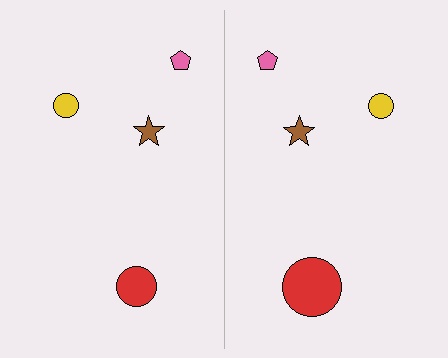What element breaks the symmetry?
The red circle on the right side has a different size than its mirror counterpart.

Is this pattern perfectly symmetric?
No, the pattern is not perfectly symmetric. The red circle on the right side has a different size than its mirror counterpart.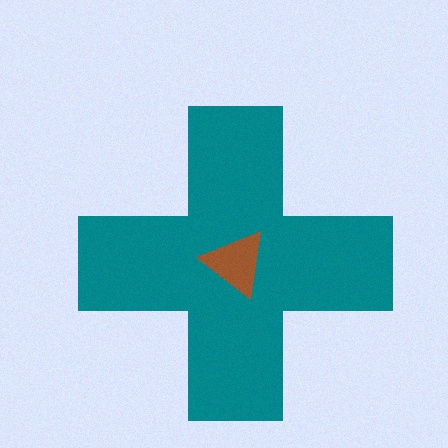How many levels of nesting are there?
2.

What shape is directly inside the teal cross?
The brown triangle.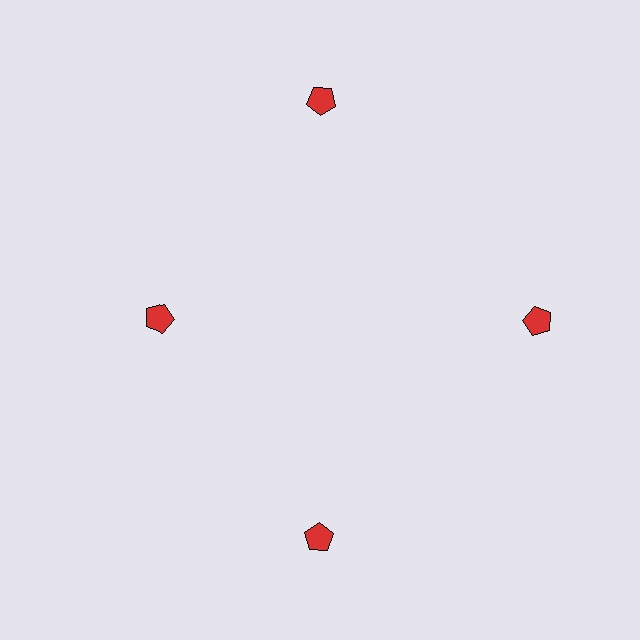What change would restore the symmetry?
The symmetry would be restored by moving it outward, back onto the ring so that all 4 pentagons sit at equal angles and equal distance from the center.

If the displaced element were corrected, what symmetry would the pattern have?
It would have 4-fold rotational symmetry — the pattern would map onto itself every 90 degrees.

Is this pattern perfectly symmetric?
No. The 4 red pentagons are arranged in a ring, but one element near the 9 o'clock position is pulled inward toward the center, breaking the 4-fold rotational symmetry.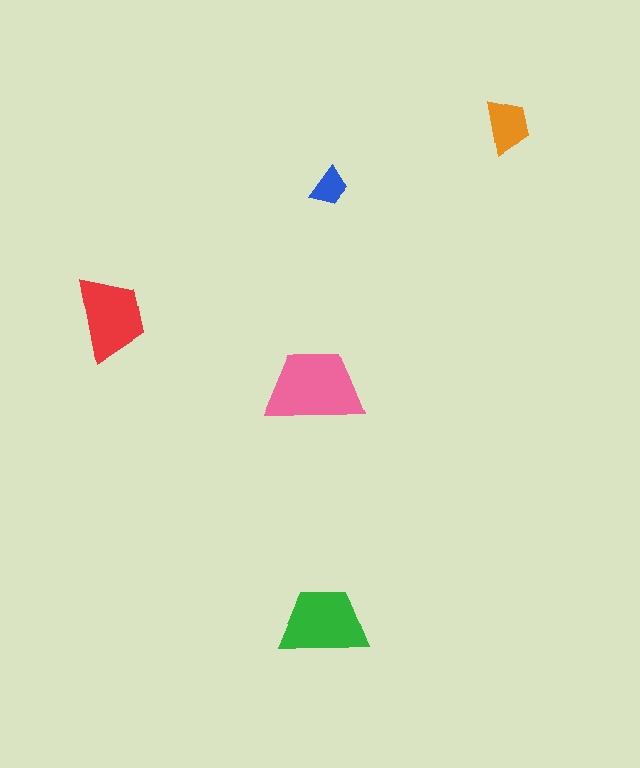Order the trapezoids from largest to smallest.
the pink one, the green one, the red one, the orange one, the blue one.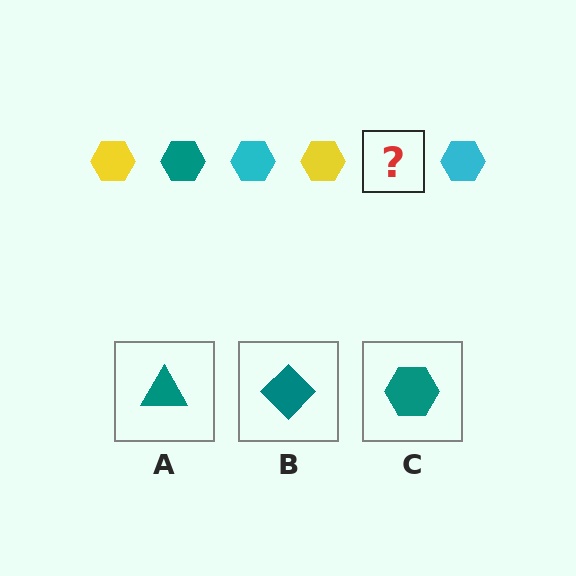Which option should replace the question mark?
Option C.